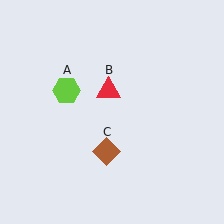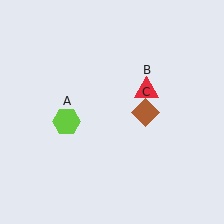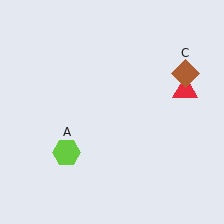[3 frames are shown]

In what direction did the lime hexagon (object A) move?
The lime hexagon (object A) moved down.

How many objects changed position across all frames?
3 objects changed position: lime hexagon (object A), red triangle (object B), brown diamond (object C).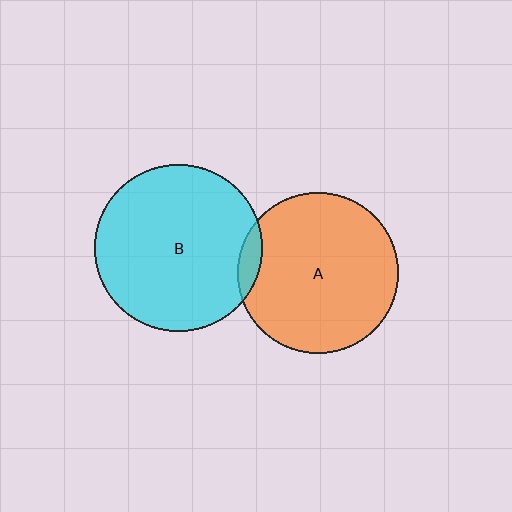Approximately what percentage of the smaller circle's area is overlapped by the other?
Approximately 5%.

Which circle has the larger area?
Circle B (cyan).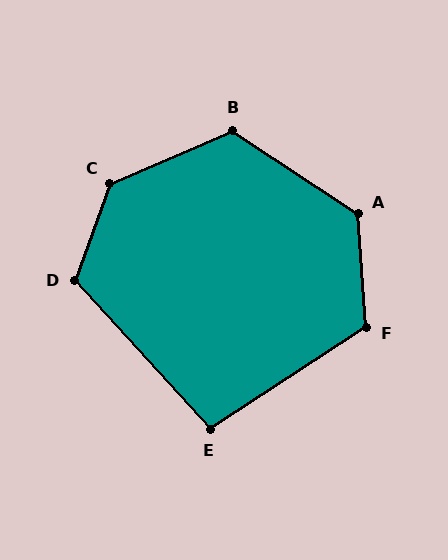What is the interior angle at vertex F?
Approximately 119 degrees (obtuse).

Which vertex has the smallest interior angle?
E, at approximately 99 degrees.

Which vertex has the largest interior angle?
C, at approximately 133 degrees.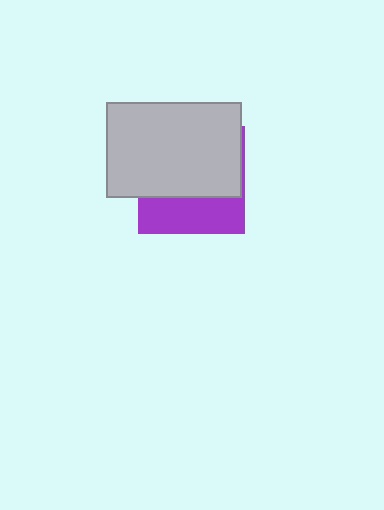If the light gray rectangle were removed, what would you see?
You would see the complete purple square.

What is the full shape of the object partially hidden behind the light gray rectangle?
The partially hidden object is a purple square.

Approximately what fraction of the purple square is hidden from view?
Roughly 64% of the purple square is hidden behind the light gray rectangle.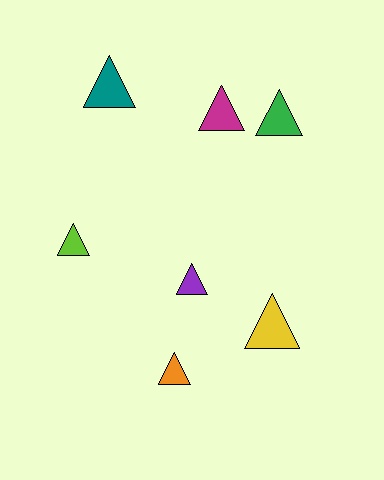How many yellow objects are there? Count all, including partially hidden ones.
There is 1 yellow object.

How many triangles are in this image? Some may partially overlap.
There are 7 triangles.